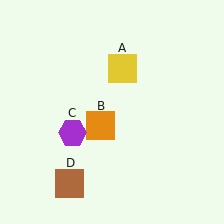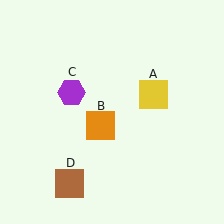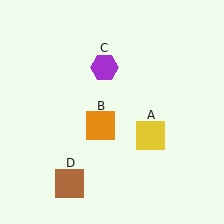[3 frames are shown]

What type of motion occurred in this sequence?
The yellow square (object A), purple hexagon (object C) rotated clockwise around the center of the scene.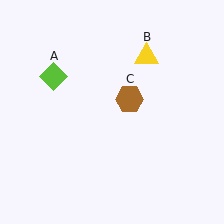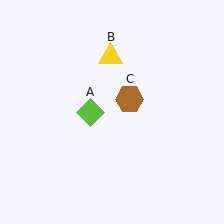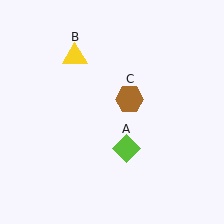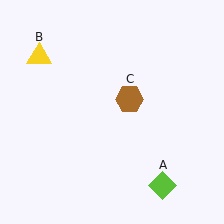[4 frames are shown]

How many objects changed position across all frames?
2 objects changed position: lime diamond (object A), yellow triangle (object B).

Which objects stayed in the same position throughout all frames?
Brown hexagon (object C) remained stationary.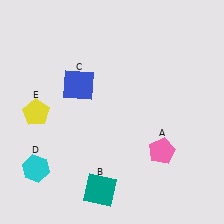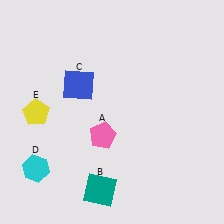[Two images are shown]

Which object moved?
The pink pentagon (A) moved left.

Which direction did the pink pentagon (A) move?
The pink pentagon (A) moved left.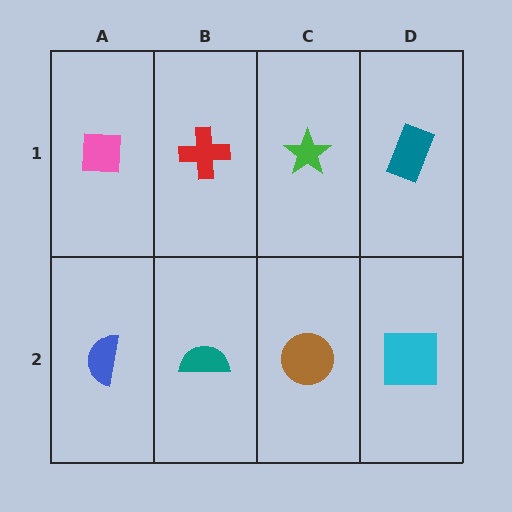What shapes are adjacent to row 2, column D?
A teal rectangle (row 1, column D), a brown circle (row 2, column C).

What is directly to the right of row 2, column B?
A brown circle.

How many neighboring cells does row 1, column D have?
2.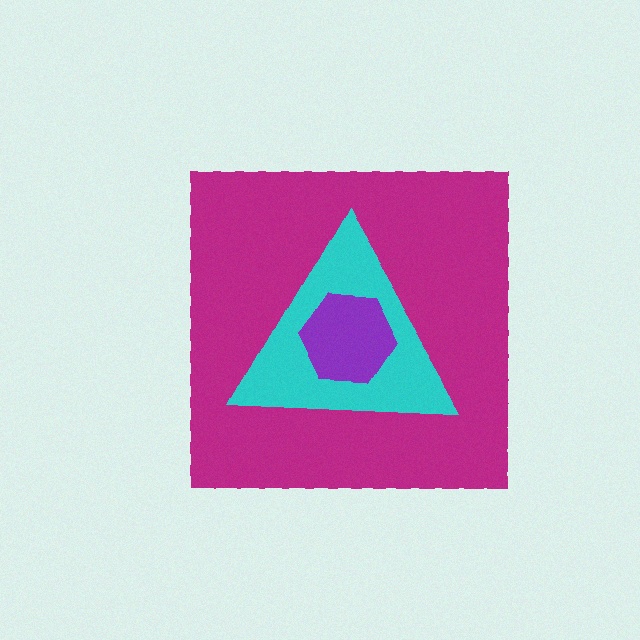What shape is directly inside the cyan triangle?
The purple hexagon.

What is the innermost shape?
The purple hexagon.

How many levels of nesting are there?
3.